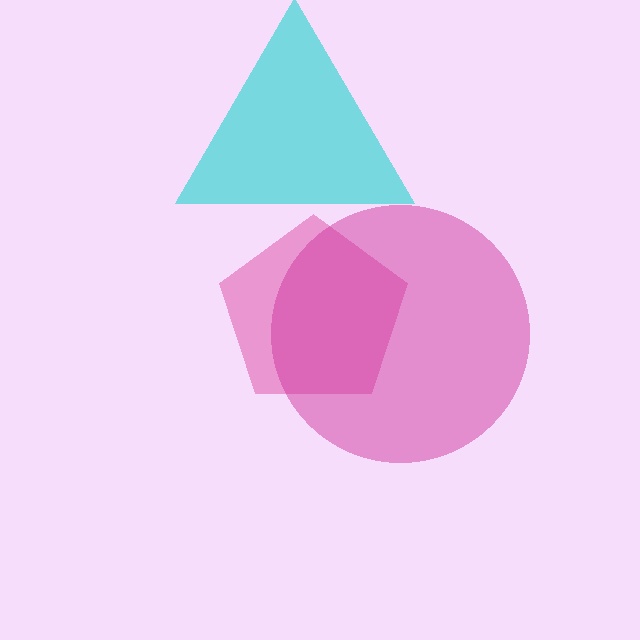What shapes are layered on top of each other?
The layered shapes are: a pink pentagon, a cyan triangle, a magenta circle.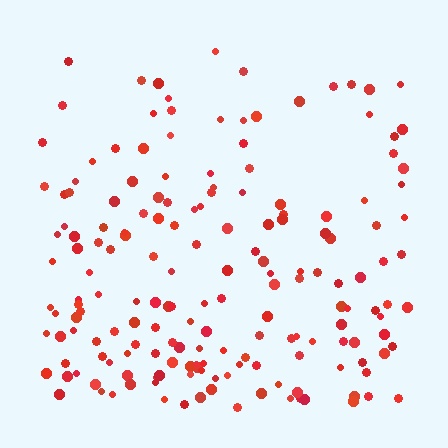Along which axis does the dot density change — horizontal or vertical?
Vertical.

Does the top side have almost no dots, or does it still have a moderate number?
Still a moderate number, just noticeably fewer than the bottom.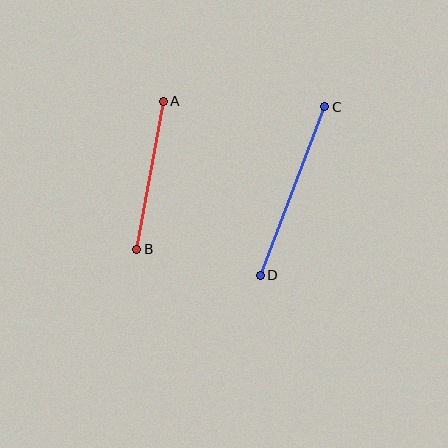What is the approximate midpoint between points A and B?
The midpoint is at approximately (150, 175) pixels.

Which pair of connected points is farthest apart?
Points C and D are farthest apart.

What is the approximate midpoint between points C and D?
The midpoint is at approximately (292, 191) pixels.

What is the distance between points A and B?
The distance is approximately 151 pixels.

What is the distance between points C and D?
The distance is approximately 180 pixels.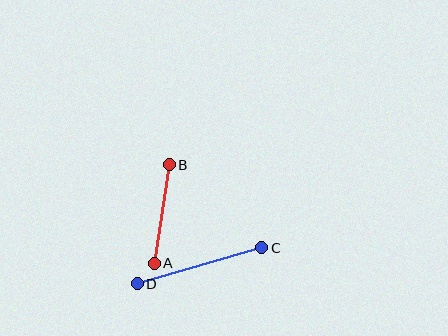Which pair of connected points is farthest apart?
Points C and D are farthest apart.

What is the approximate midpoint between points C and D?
The midpoint is at approximately (200, 266) pixels.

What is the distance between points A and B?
The distance is approximately 100 pixels.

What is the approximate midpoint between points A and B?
The midpoint is at approximately (162, 214) pixels.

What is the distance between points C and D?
The distance is approximately 130 pixels.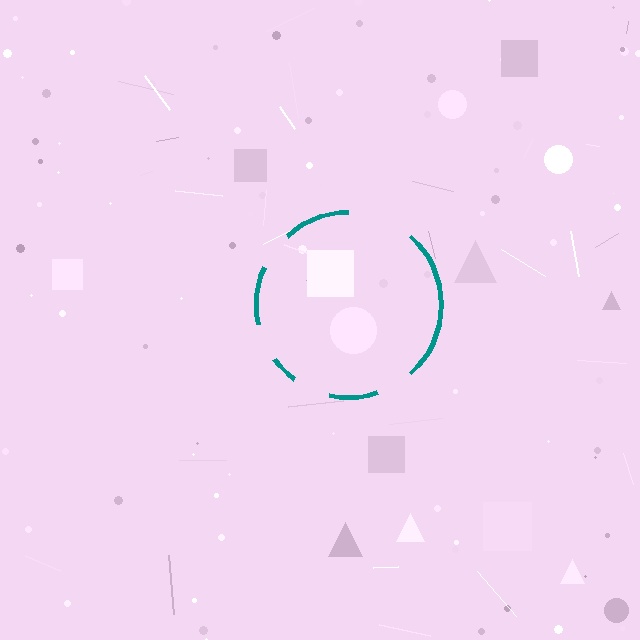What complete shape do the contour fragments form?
The contour fragments form a circle.